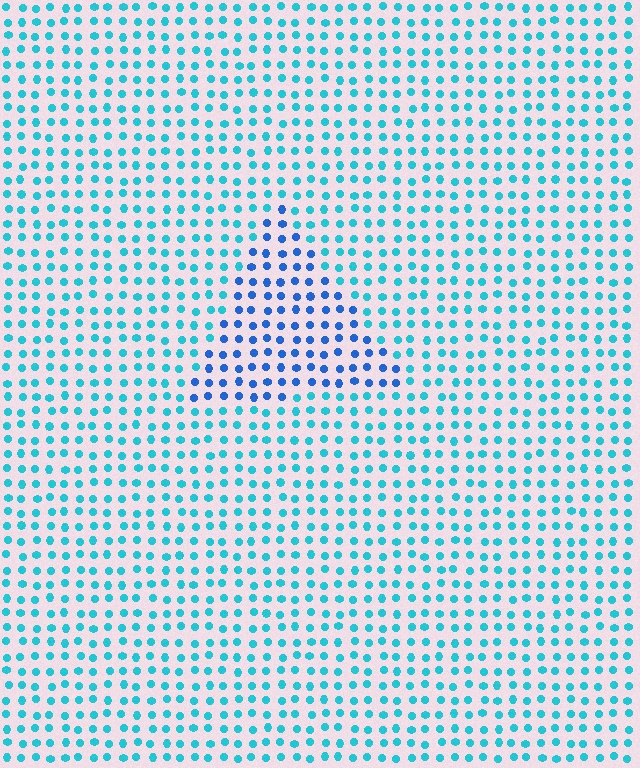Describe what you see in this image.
The image is filled with small cyan elements in a uniform arrangement. A triangle-shaped region is visible where the elements are tinted to a slightly different hue, forming a subtle color boundary.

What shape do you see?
I see a triangle.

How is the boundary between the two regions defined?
The boundary is defined purely by a slight shift in hue (about 34 degrees). Spacing, size, and orientation are identical on both sides.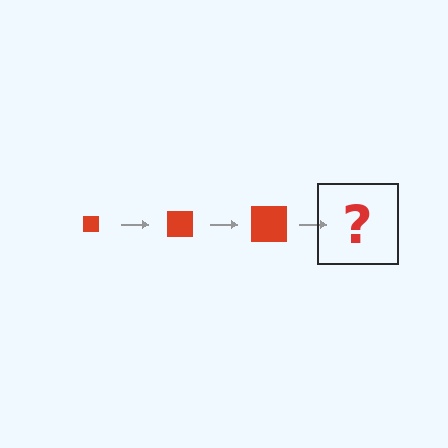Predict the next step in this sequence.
The next step is a red square, larger than the previous one.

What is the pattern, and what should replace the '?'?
The pattern is that the square gets progressively larger each step. The '?' should be a red square, larger than the previous one.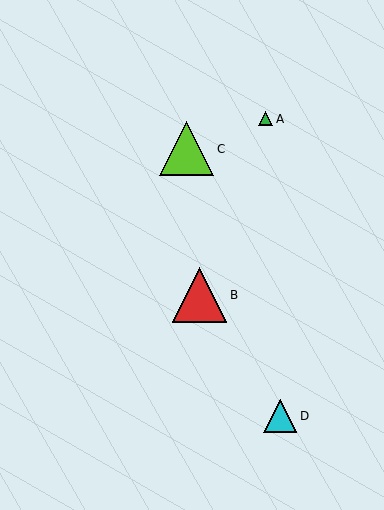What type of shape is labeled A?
Shape A is a green triangle.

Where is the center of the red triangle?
The center of the red triangle is at (199, 295).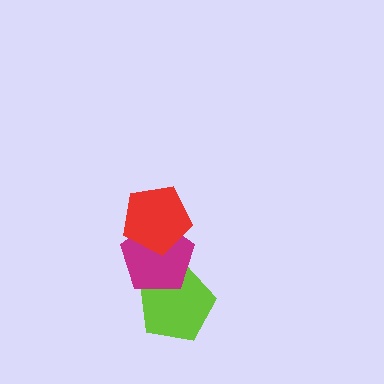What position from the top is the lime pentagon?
The lime pentagon is 3rd from the top.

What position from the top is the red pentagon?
The red pentagon is 1st from the top.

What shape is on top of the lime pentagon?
The magenta pentagon is on top of the lime pentagon.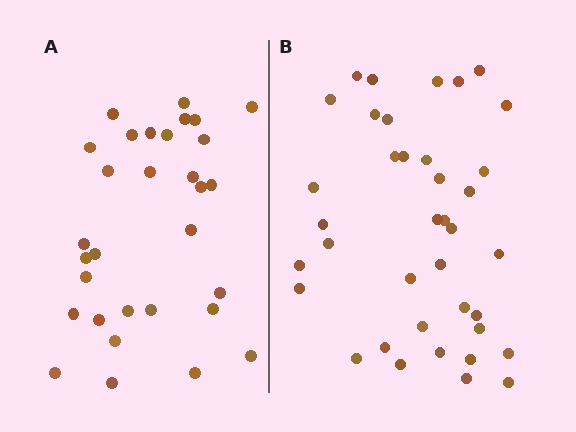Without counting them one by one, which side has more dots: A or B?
Region B (the right region) has more dots.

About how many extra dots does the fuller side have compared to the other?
Region B has roughly 8 or so more dots than region A.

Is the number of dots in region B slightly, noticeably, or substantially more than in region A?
Region B has only slightly more — the two regions are fairly close. The ratio is roughly 1.2 to 1.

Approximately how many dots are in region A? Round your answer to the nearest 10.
About 30 dots. (The exact count is 31, which rounds to 30.)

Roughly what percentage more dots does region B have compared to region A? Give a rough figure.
About 25% more.